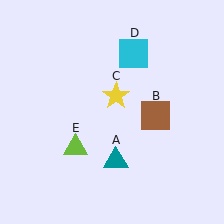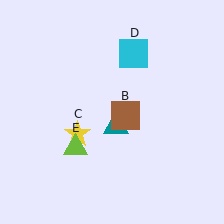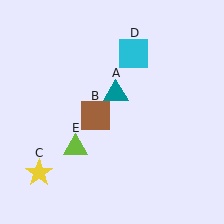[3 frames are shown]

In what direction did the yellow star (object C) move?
The yellow star (object C) moved down and to the left.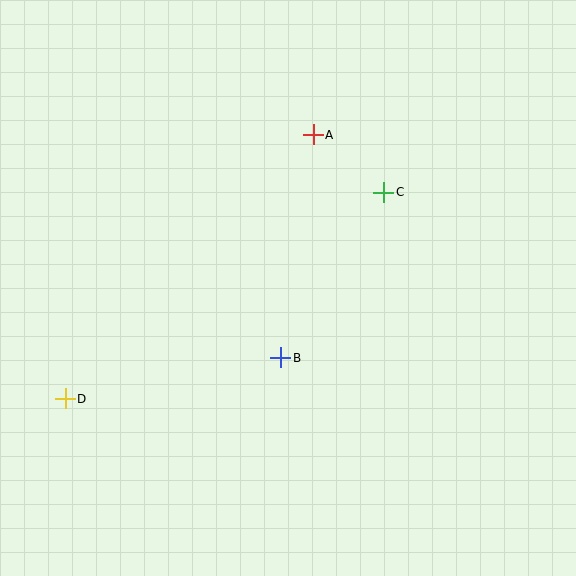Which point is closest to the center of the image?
Point B at (281, 358) is closest to the center.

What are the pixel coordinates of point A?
Point A is at (313, 135).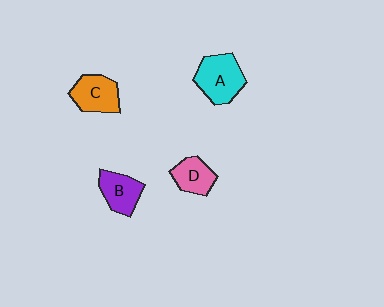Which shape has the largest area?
Shape A (cyan).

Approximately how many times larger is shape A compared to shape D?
Approximately 1.5 times.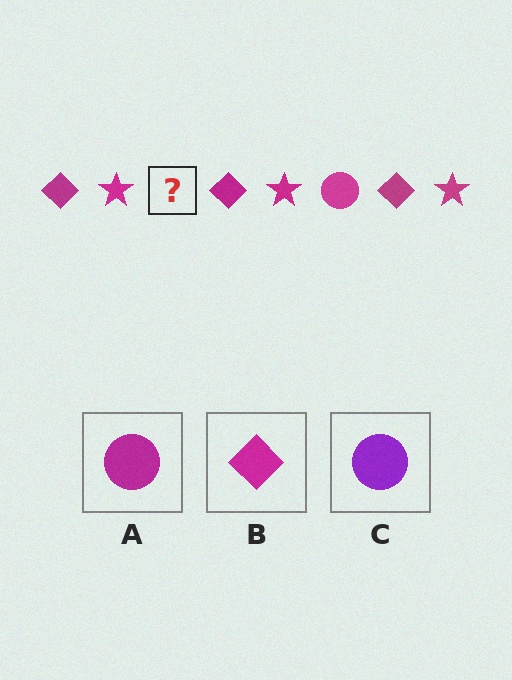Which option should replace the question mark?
Option A.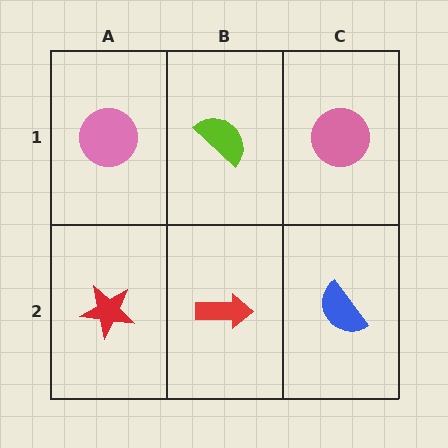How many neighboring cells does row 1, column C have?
2.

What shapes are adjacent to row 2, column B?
A lime semicircle (row 1, column B), a red star (row 2, column A), a blue semicircle (row 2, column C).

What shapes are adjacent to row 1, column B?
A red arrow (row 2, column B), a pink circle (row 1, column A), a pink circle (row 1, column C).